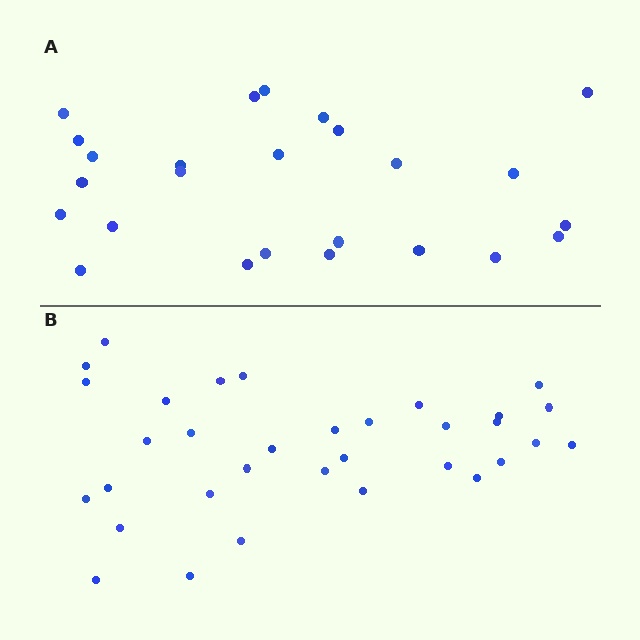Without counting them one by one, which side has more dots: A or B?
Region B (the bottom region) has more dots.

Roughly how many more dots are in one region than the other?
Region B has roughly 8 or so more dots than region A.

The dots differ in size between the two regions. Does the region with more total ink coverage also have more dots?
No. Region A has more total ink coverage because its dots are larger, but region B actually contains more individual dots. Total area can be misleading — the number of items is what matters here.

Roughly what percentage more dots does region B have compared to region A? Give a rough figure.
About 30% more.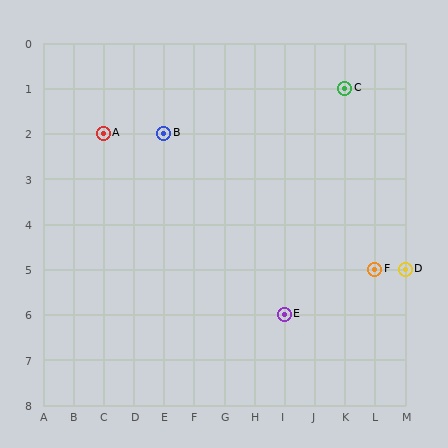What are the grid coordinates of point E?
Point E is at grid coordinates (I, 6).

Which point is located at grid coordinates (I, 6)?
Point E is at (I, 6).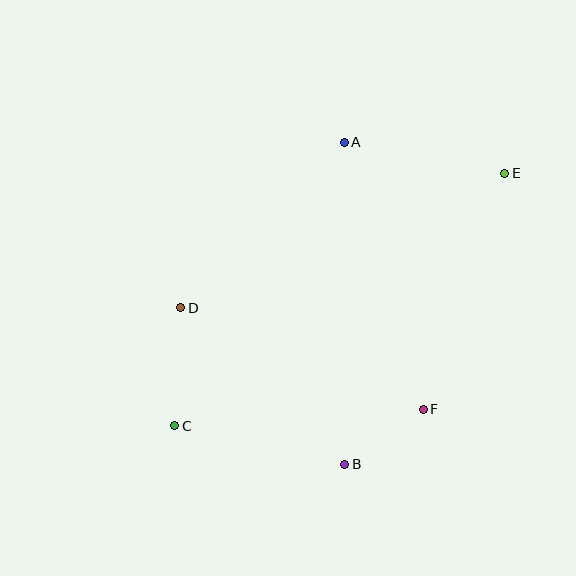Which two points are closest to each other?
Points B and F are closest to each other.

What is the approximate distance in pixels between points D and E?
The distance between D and E is approximately 351 pixels.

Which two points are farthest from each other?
Points C and E are farthest from each other.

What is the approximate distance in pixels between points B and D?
The distance between B and D is approximately 227 pixels.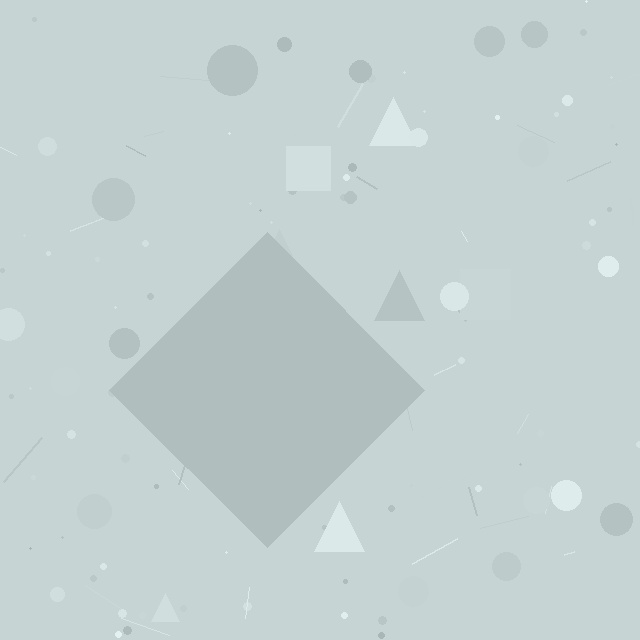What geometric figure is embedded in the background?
A diamond is embedded in the background.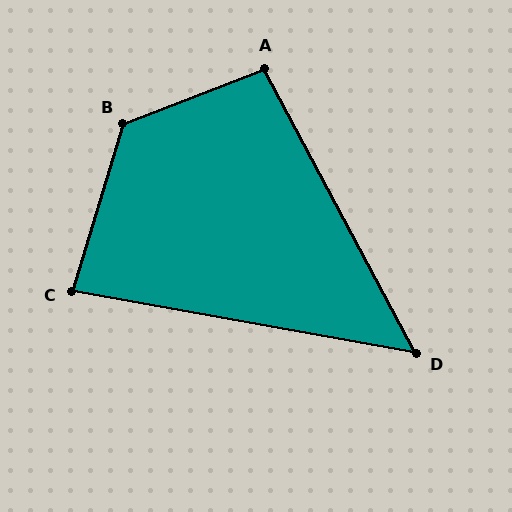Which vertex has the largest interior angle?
B, at approximately 128 degrees.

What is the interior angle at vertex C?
Approximately 83 degrees (acute).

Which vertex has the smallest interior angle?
D, at approximately 52 degrees.